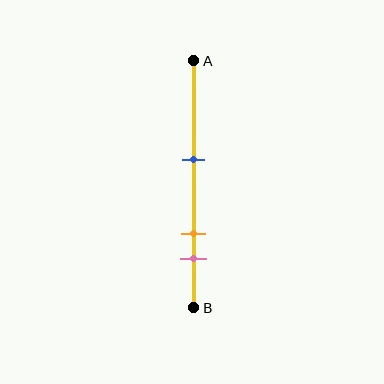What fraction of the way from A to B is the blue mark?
The blue mark is approximately 40% (0.4) of the way from A to B.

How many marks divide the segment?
There are 3 marks dividing the segment.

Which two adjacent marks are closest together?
The orange and pink marks are the closest adjacent pair.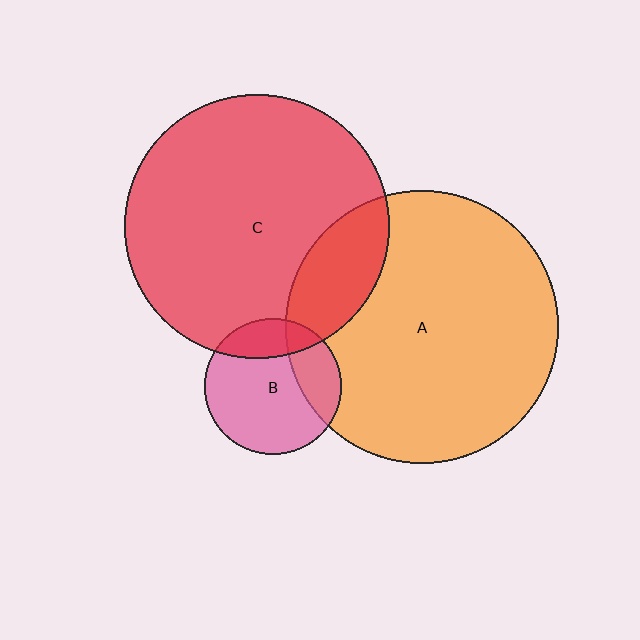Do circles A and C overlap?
Yes.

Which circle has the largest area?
Circle A (orange).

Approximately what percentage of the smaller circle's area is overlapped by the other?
Approximately 20%.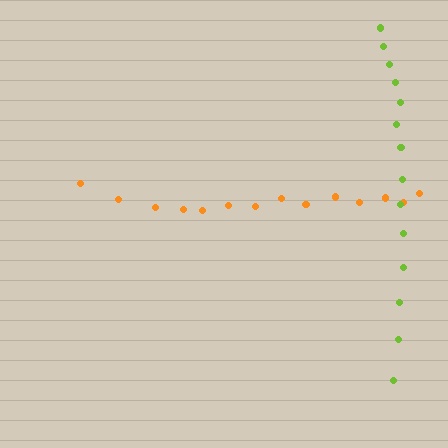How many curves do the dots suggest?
There are 2 distinct paths.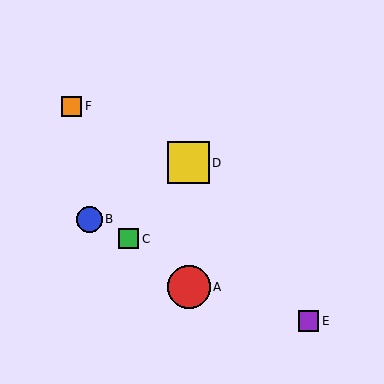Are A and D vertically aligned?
Yes, both are at x≈189.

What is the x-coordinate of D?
Object D is at x≈189.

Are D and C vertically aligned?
No, D is at x≈189 and C is at x≈129.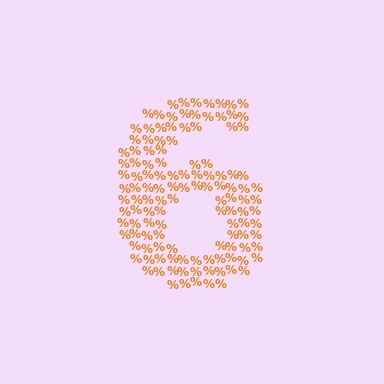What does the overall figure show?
The overall figure shows the digit 6.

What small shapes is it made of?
It is made of small percent signs.